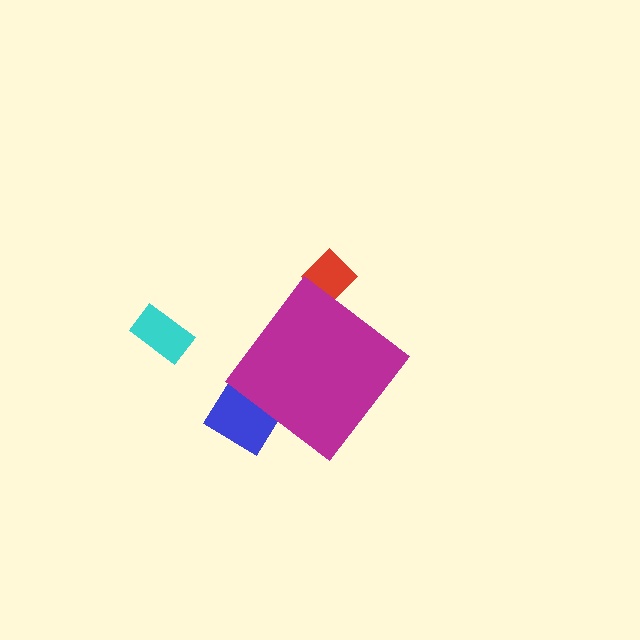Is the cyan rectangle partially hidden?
No, the cyan rectangle is fully visible.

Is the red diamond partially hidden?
Yes, the red diamond is partially hidden behind the magenta diamond.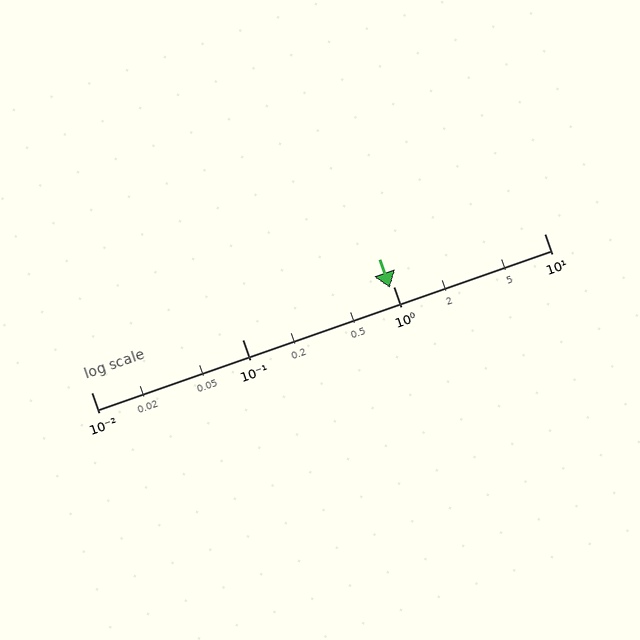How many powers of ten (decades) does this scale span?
The scale spans 3 decades, from 0.01 to 10.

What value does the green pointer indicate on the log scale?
The pointer indicates approximately 0.95.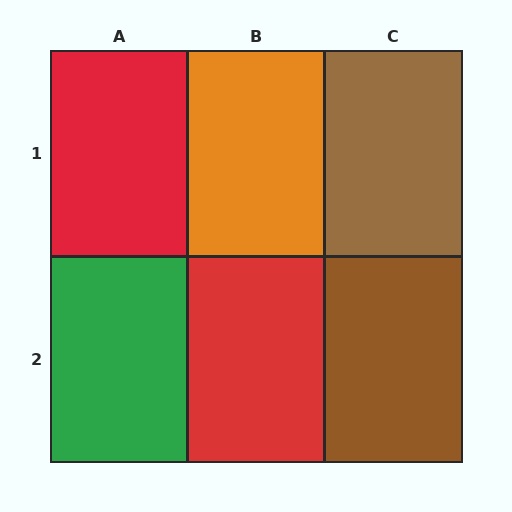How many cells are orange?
1 cell is orange.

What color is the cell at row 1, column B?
Orange.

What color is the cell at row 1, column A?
Red.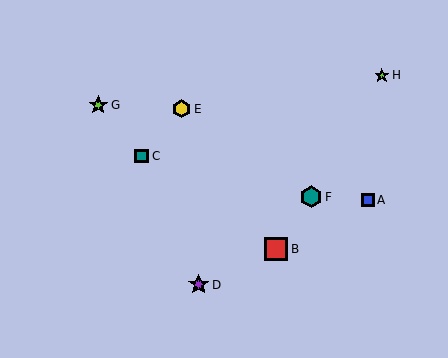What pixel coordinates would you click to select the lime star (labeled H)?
Click at (382, 75) to select the lime star H.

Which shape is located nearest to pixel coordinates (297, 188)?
The teal hexagon (labeled F) at (311, 197) is nearest to that location.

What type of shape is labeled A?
Shape A is a blue square.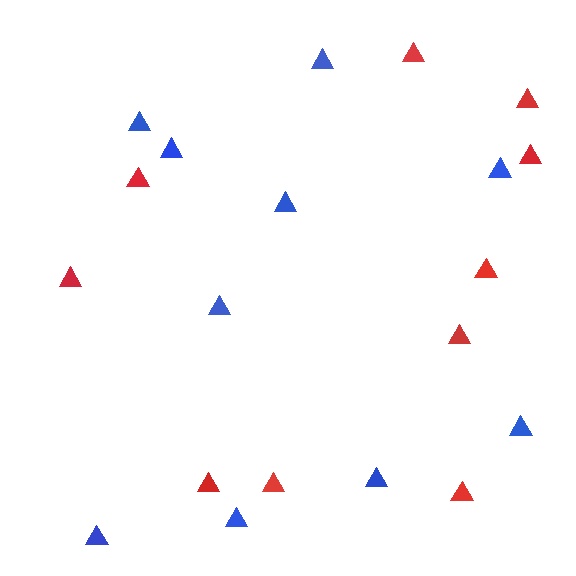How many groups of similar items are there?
There are 2 groups: one group of blue triangles (10) and one group of red triangles (10).